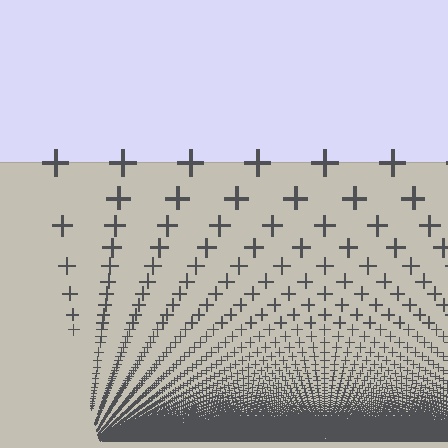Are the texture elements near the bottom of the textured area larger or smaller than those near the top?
Smaller. The gradient is inverted — elements near the bottom are smaller and denser.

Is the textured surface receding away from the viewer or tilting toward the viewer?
The surface appears to tilt toward the viewer. Texture elements get larger and sparser toward the top.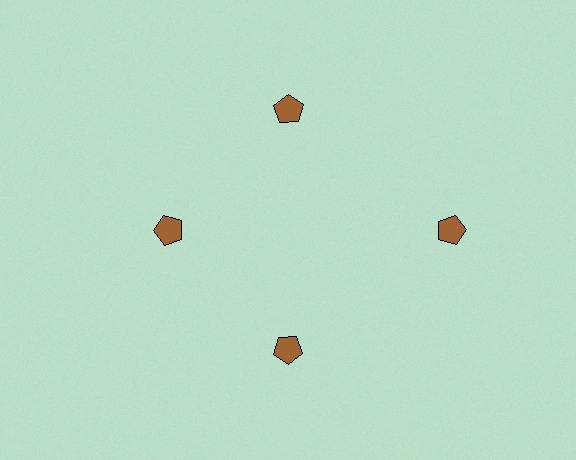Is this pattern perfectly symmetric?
No. The 4 brown pentagons are arranged in a ring, but one element near the 3 o'clock position is pushed outward from the center, breaking the 4-fold rotational symmetry.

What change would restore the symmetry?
The symmetry would be restored by moving it inward, back onto the ring so that all 4 pentagons sit at equal angles and equal distance from the center.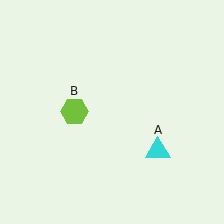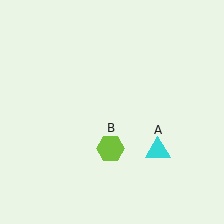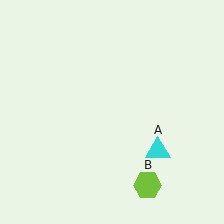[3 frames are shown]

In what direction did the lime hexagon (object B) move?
The lime hexagon (object B) moved down and to the right.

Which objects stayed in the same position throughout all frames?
Cyan triangle (object A) remained stationary.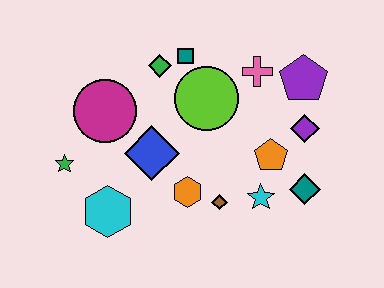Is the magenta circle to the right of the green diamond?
No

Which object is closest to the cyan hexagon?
The green star is closest to the cyan hexagon.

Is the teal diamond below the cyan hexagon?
No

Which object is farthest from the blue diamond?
The purple pentagon is farthest from the blue diamond.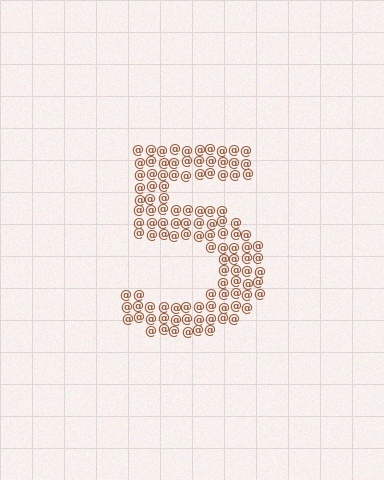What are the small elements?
The small elements are at signs.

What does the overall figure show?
The overall figure shows the digit 5.